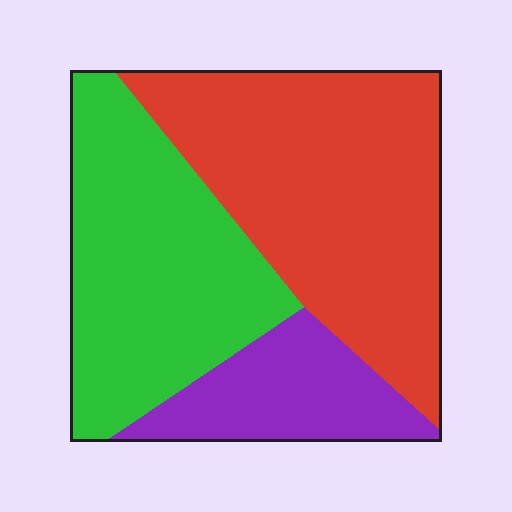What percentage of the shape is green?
Green takes up between a third and a half of the shape.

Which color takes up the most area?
Red, at roughly 45%.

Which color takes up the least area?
Purple, at roughly 15%.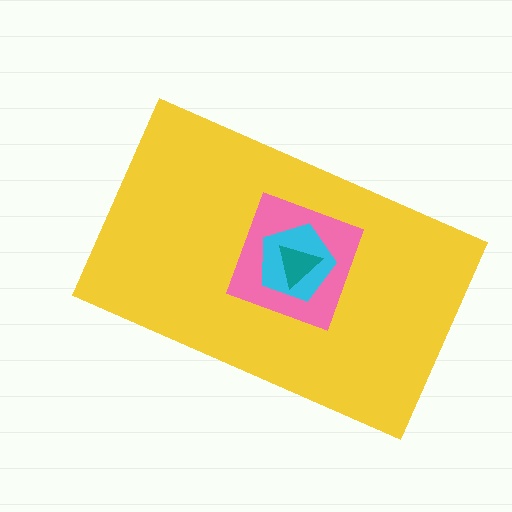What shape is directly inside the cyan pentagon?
The teal triangle.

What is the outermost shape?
The yellow rectangle.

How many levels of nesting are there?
4.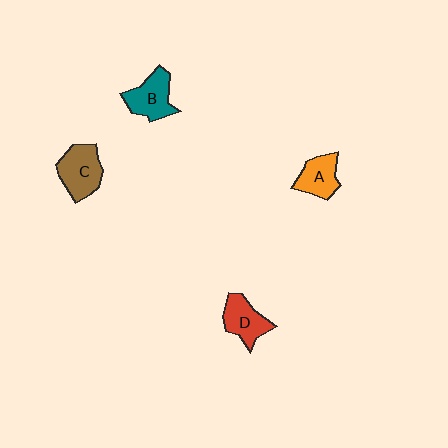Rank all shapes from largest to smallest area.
From largest to smallest: C (brown), B (teal), D (red), A (orange).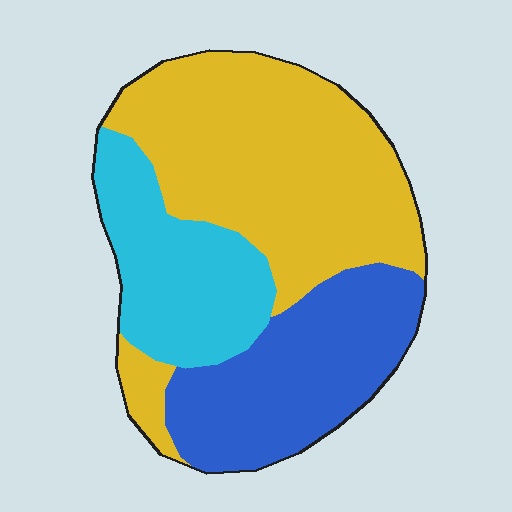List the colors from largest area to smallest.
From largest to smallest: yellow, blue, cyan.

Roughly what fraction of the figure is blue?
Blue takes up between a sixth and a third of the figure.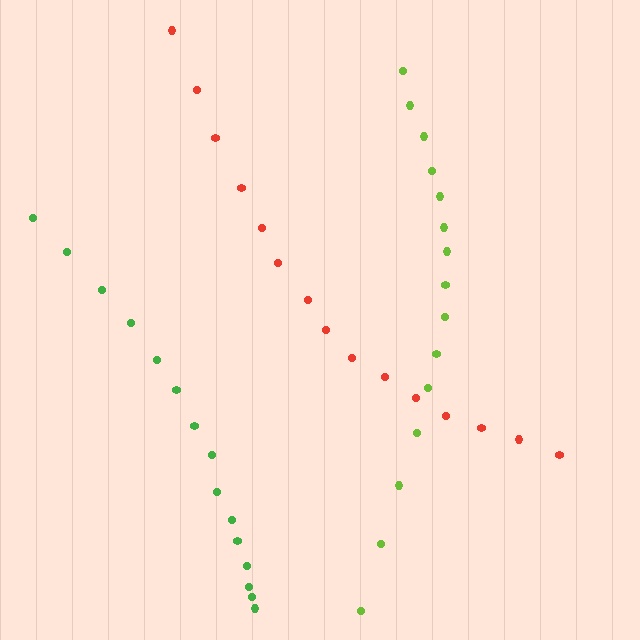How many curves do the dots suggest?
There are 3 distinct paths.